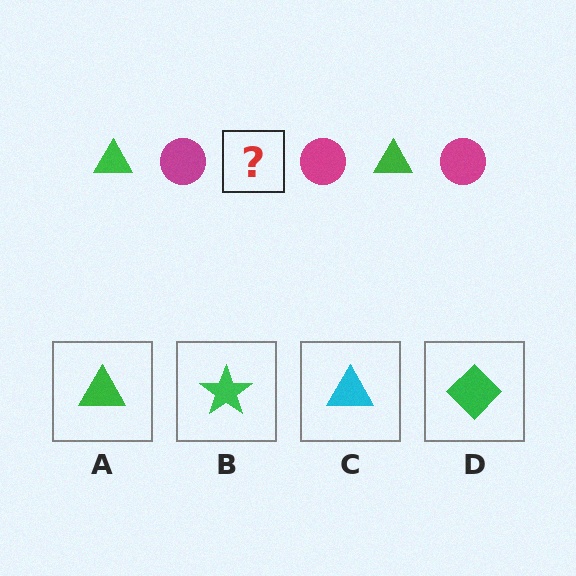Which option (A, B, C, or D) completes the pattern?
A.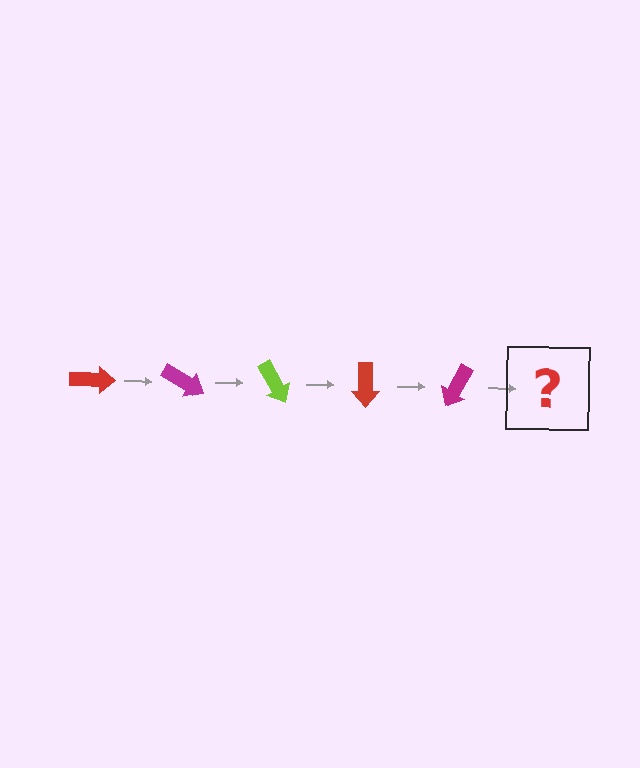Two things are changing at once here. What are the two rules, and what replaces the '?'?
The two rules are that it rotates 30 degrees each step and the color cycles through red, magenta, and lime. The '?' should be a lime arrow, rotated 150 degrees from the start.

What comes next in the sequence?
The next element should be a lime arrow, rotated 150 degrees from the start.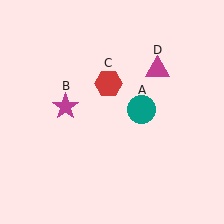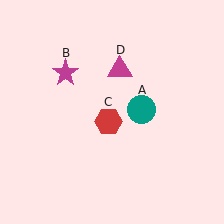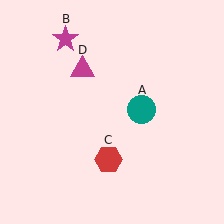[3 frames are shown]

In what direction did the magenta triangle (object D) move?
The magenta triangle (object D) moved left.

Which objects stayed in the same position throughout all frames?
Teal circle (object A) remained stationary.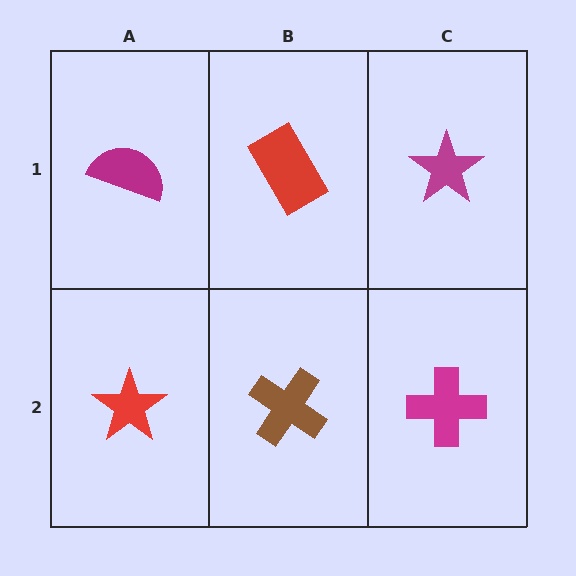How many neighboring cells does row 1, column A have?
2.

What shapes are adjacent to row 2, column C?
A magenta star (row 1, column C), a brown cross (row 2, column B).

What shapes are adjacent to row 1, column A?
A red star (row 2, column A), a red rectangle (row 1, column B).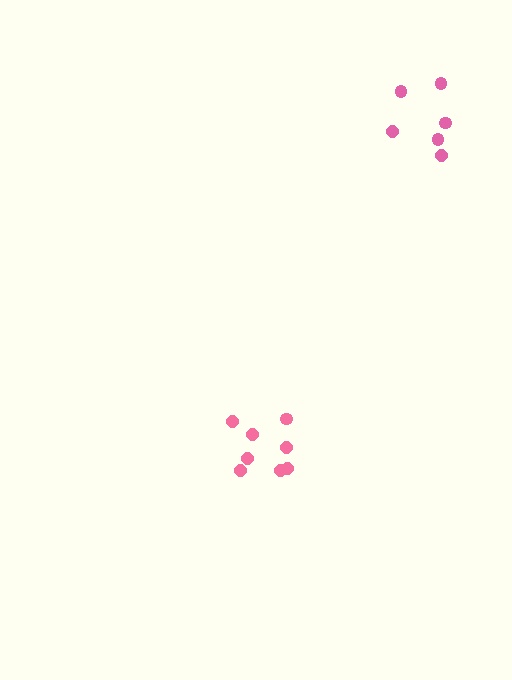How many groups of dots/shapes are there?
There are 2 groups.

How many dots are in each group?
Group 1: 6 dots, Group 2: 8 dots (14 total).